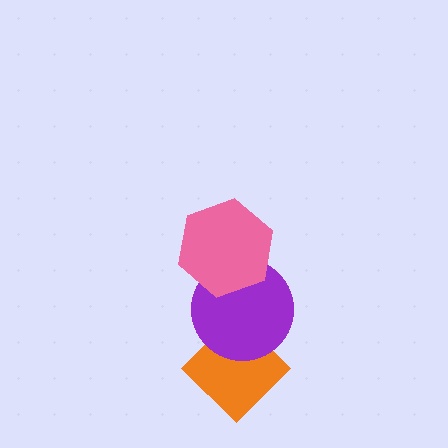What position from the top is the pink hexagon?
The pink hexagon is 1st from the top.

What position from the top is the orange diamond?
The orange diamond is 3rd from the top.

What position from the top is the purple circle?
The purple circle is 2nd from the top.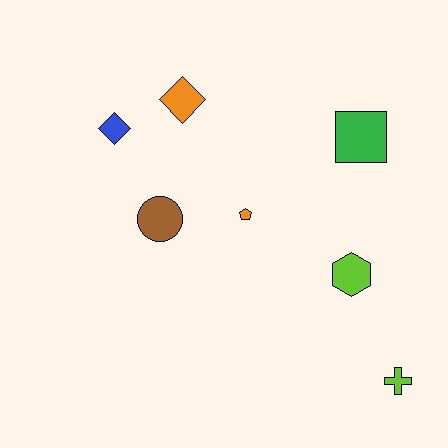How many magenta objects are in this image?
There are no magenta objects.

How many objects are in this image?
There are 7 objects.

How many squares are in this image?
There is 1 square.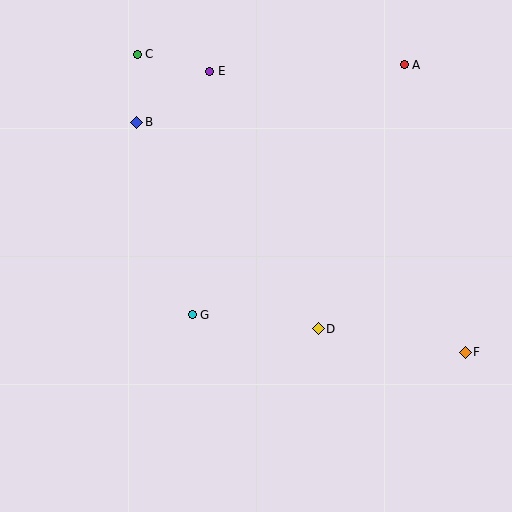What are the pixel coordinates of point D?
Point D is at (318, 329).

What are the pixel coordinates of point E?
Point E is at (210, 71).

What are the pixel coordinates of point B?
Point B is at (137, 122).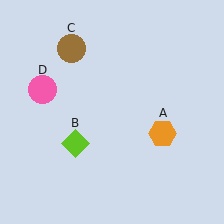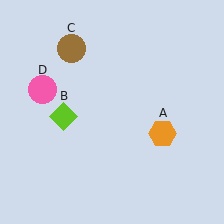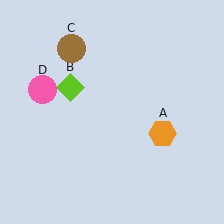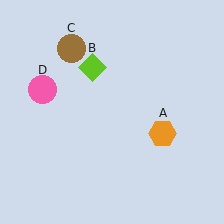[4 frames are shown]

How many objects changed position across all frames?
1 object changed position: lime diamond (object B).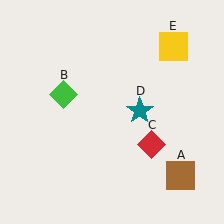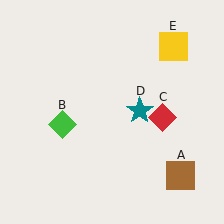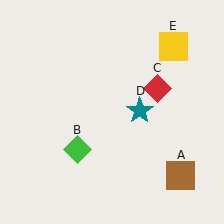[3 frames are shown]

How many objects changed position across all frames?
2 objects changed position: green diamond (object B), red diamond (object C).